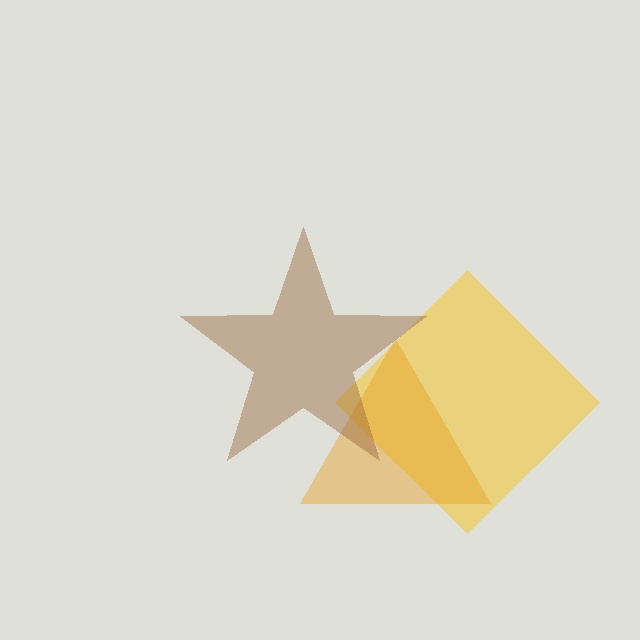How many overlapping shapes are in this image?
There are 3 overlapping shapes in the image.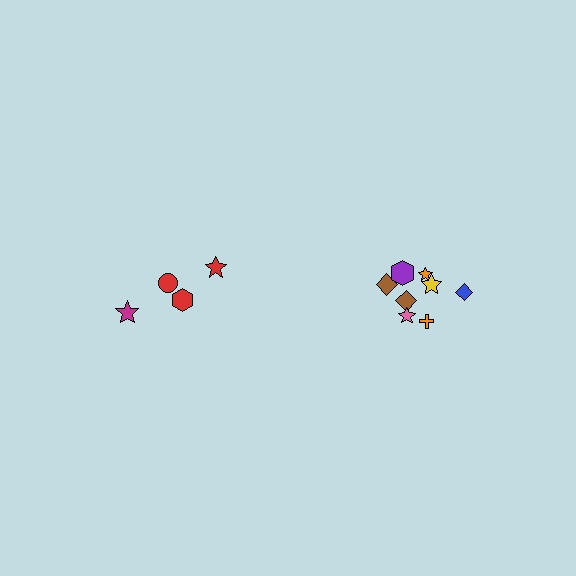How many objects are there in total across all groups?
There are 12 objects.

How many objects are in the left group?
There are 4 objects.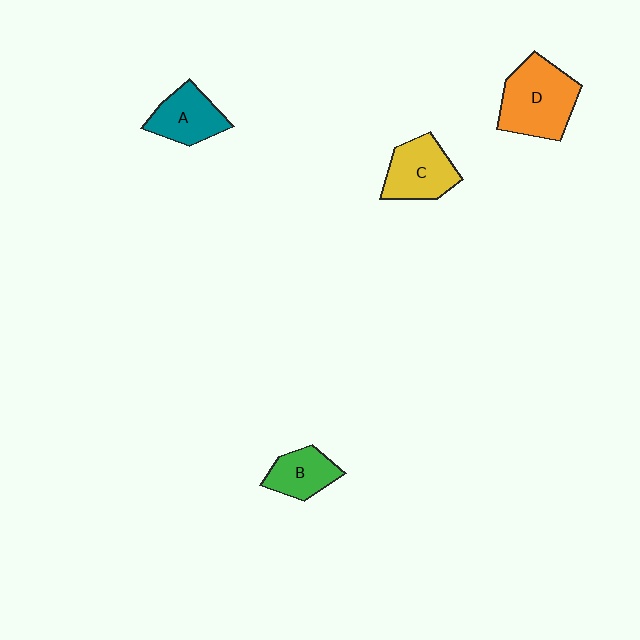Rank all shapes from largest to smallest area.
From largest to smallest: D (orange), C (yellow), A (teal), B (green).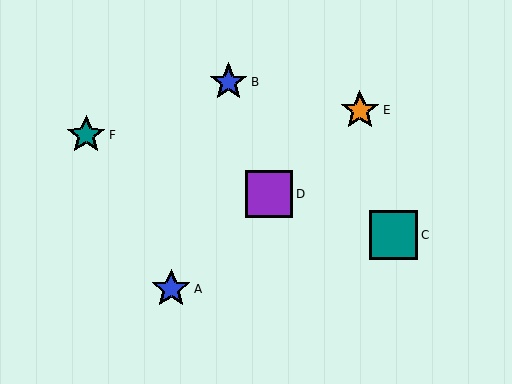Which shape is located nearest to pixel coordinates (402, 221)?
The teal square (labeled C) at (394, 235) is nearest to that location.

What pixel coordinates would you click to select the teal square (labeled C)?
Click at (394, 235) to select the teal square C.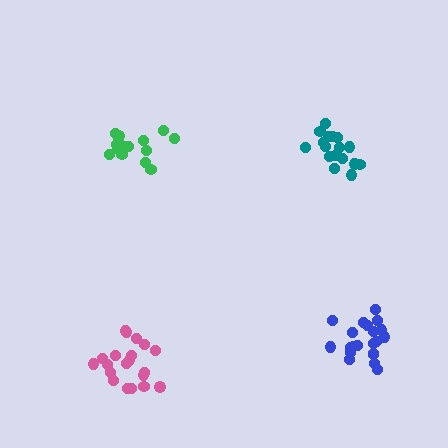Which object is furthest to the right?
The blue cluster is rightmost.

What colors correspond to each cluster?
The clusters are colored: green, pink, blue, teal.